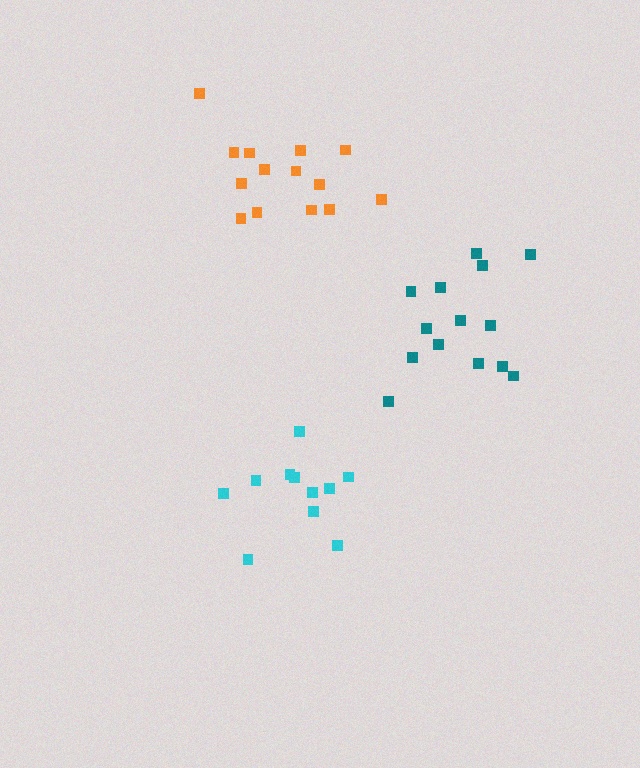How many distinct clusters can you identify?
There are 3 distinct clusters.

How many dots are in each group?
Group 1: 11 dots, Group 2: 14 dots, Group 3: 14 dots (39 total).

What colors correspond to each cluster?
The clusters are colored: cyan, orange, teal.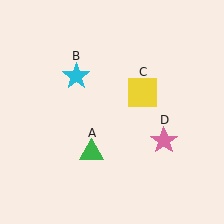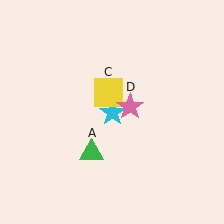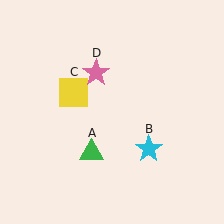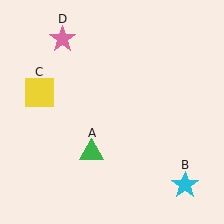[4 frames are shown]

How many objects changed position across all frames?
3 objects changed position: cyan star (object B), yellow square (object C), pink star (object D).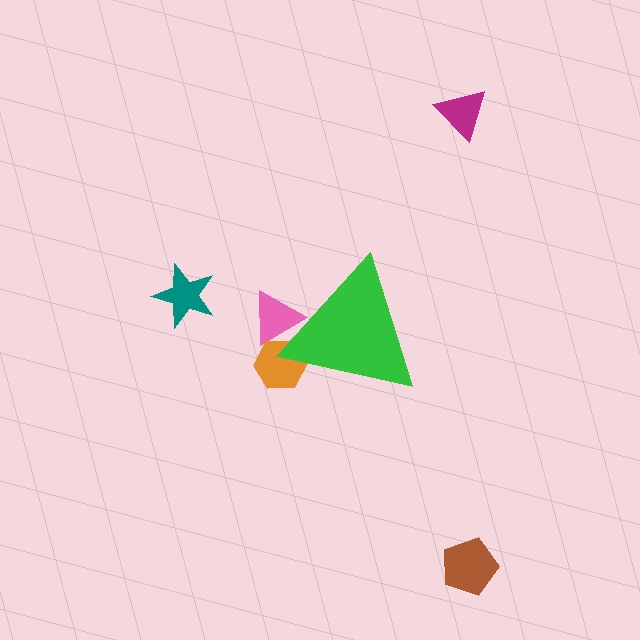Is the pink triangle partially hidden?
Yes, the pink triangle is partially hidden behind the green triangle.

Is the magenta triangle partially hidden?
No, the magenta triangle is fully visible.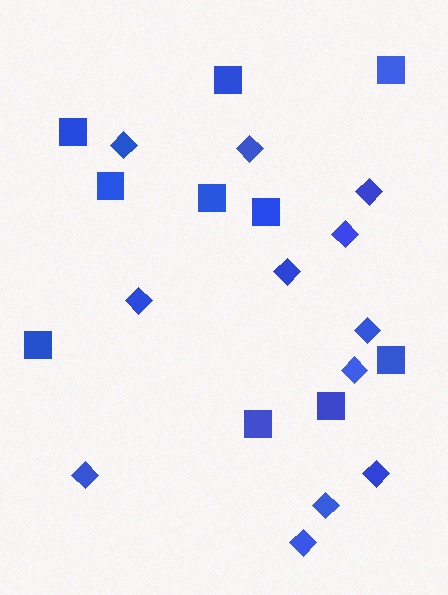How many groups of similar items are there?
There are 2 groups: one group of diamonds (12) and one group of squares (10).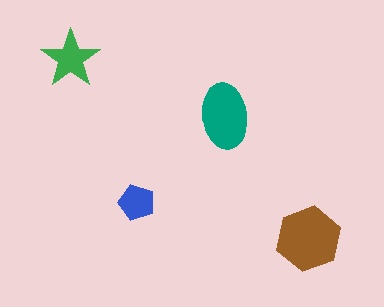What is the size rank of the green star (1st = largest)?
3rd.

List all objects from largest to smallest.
The brown hexagon, the teal ellipse, the green star, the blue pentagon.